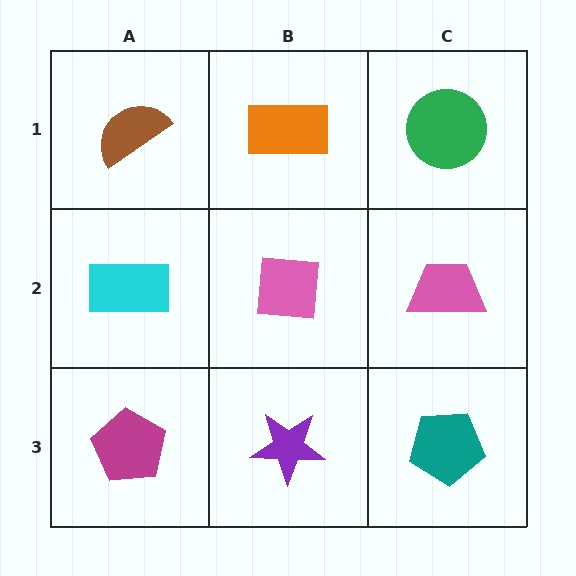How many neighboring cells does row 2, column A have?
3.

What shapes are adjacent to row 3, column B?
A pink square (row 2, column B), a magenta pentagon (row 3, column A), a teal pentagon (row 3, column C).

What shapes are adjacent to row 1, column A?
A cyan rectangle (row 2, column A), an orange rectangle (row 1, column B).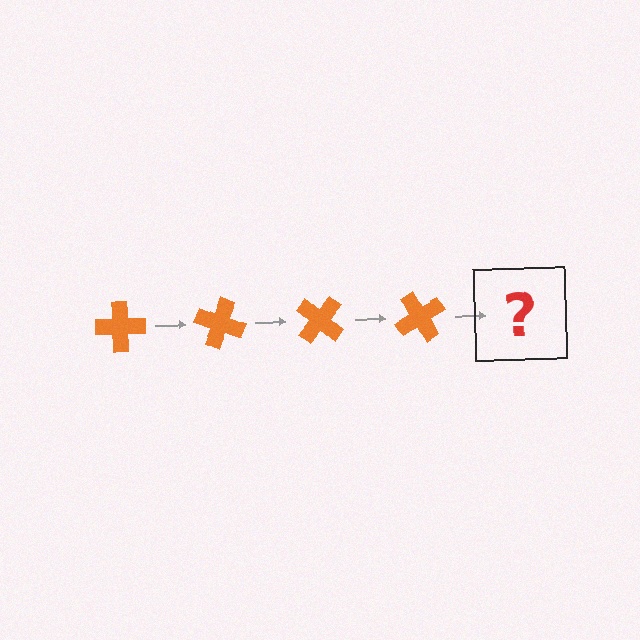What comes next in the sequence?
The next element should be an orange cross rotated 80 degrees.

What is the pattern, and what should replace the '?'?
The pattern is that the cross rotates 20 degrees each step. The '?' should be an orange cross rotated 80 degrees.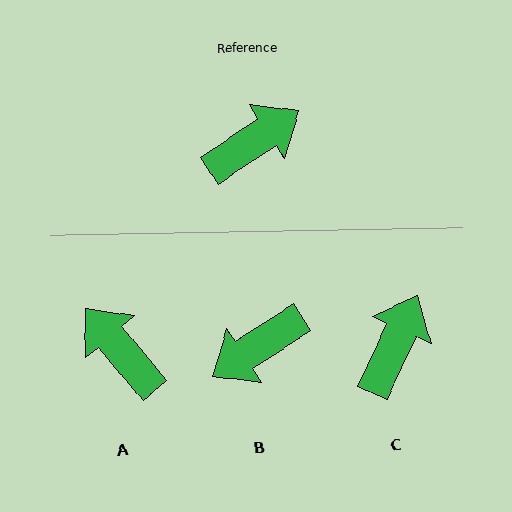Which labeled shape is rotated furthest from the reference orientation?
B, about 179 degrees away.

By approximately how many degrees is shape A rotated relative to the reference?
Approximately 96 degrees counter-clockwise.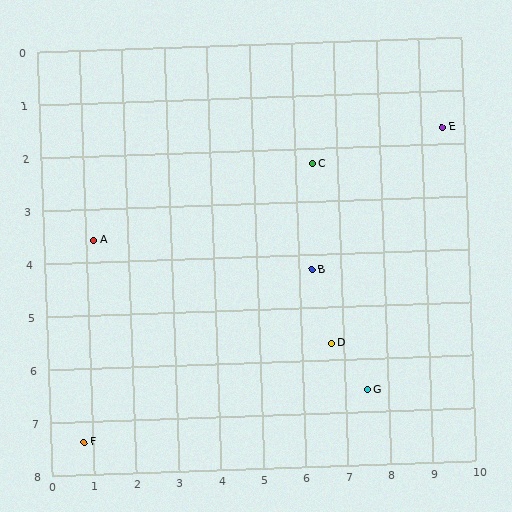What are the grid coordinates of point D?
Point D is at approximately (6.7, 5.7).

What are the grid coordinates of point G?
Point G is at approximately (7.5, 6.6).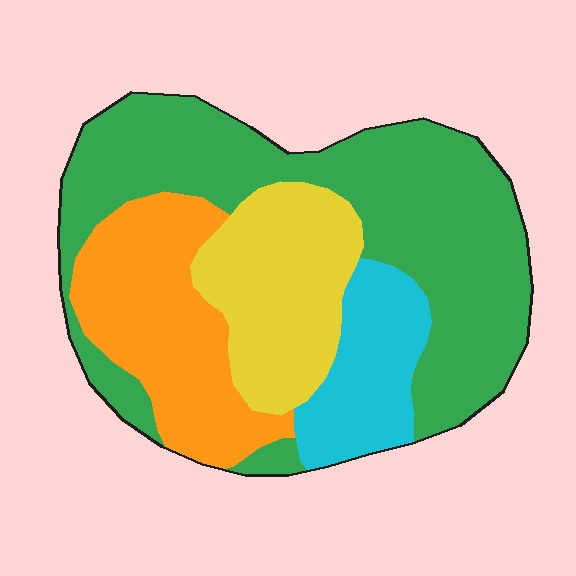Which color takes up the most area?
Green, at roughly 45%.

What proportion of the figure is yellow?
Yellow takes up about one fifth (1/5) of the figure.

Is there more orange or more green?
Green.